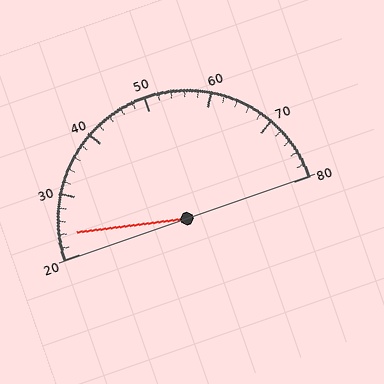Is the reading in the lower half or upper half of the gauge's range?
The reading is in the lower half of the range (20 to 80).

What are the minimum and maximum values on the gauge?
The gauge ranges from 20 to 80.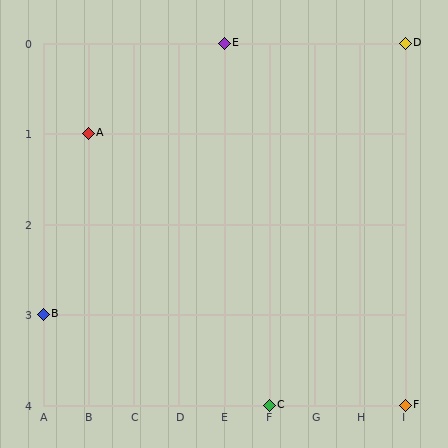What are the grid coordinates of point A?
Point A is at grid coordinates (B, 1).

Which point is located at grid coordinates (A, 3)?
Point B is at (A, 3).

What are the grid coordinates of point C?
Point C is at grid coordinates (F, 4).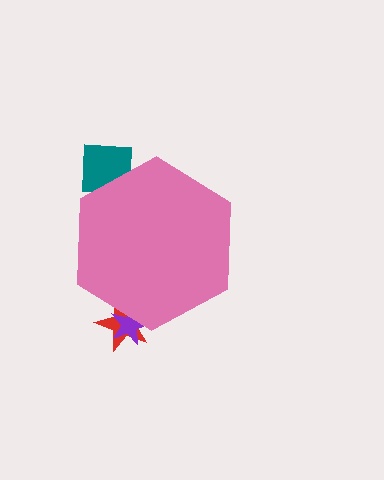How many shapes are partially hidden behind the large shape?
3 shapes are partially hidden.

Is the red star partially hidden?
Yes, the red star is partially hidden behind the pink hexagon.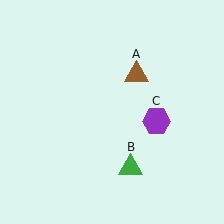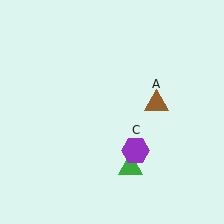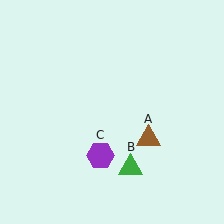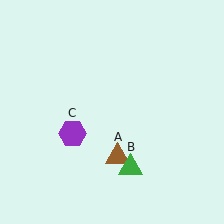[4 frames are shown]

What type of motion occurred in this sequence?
The brown triangle (object A), purple hexagon (object C) rotated clockwise around the center of the scene.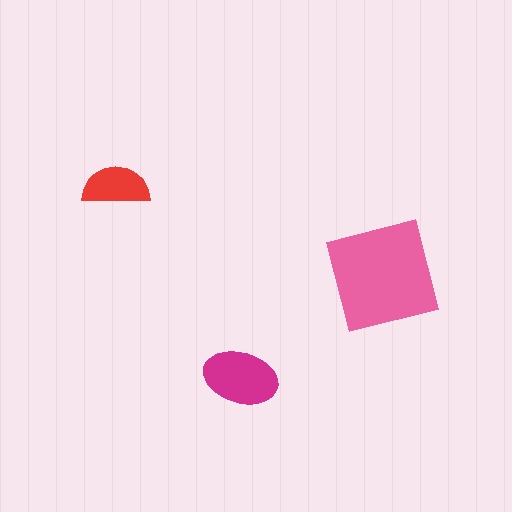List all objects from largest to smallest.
The pink square, the magenta ellipse, the red semicircle.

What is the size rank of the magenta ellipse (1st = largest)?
2nd.